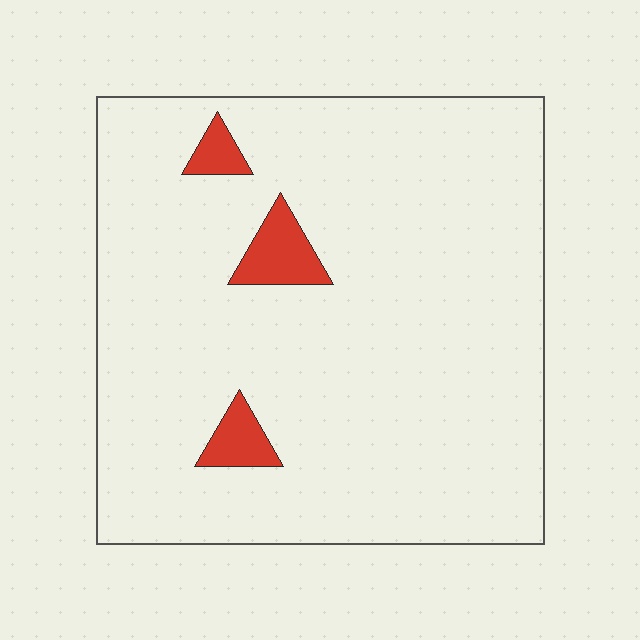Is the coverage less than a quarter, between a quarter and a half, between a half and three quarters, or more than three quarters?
Less than a quarter.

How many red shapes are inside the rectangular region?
3.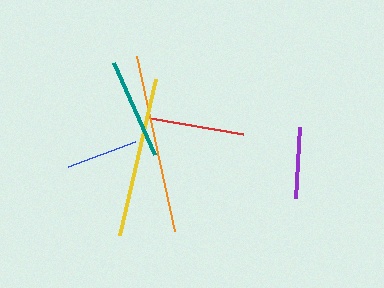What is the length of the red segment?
The red segment is approximately 95 pixels long.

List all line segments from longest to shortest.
From longest to shortest: orange, yellow, teal, red, purple, blue.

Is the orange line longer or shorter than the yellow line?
The orange line is longer than the yellow line.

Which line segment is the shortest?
The blue line is the shortest at approximately 71 pixels.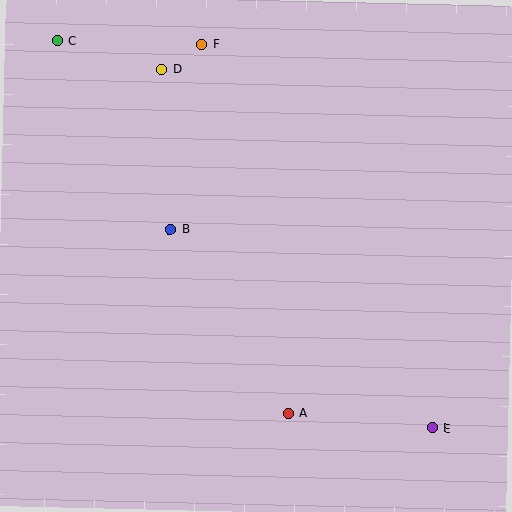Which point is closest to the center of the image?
Point B at (170, 229) is closest to the center.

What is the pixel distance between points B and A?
The distance between B and A is 219 pixels.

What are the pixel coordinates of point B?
Point B is at (170, 229).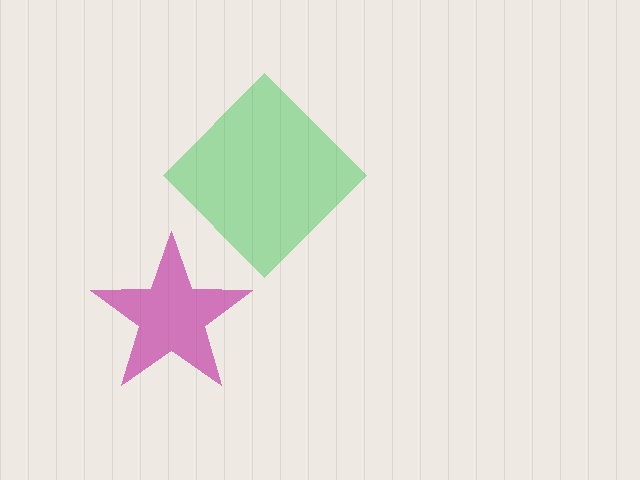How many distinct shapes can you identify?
There are 2 distinct shapes: a magenta star, a green diamond.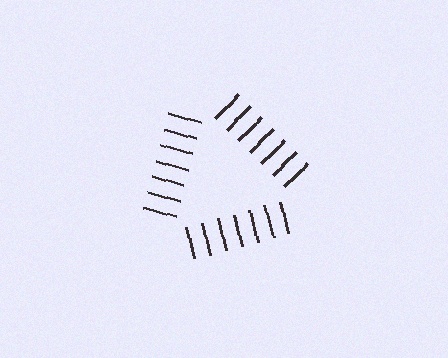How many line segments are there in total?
21 — 7 along each of the 3 edges.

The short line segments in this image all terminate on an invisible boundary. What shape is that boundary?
An illusory triangle — the line segments terminate on its edges but no continuous stroke is drawn.